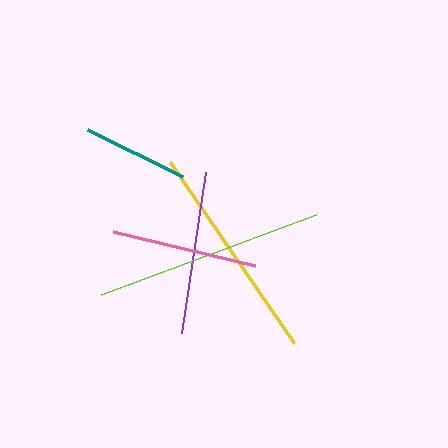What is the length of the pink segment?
The pink segment is approximately 146 pixels long.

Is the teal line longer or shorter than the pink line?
The pink line is longer than the teal line.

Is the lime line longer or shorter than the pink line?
The lime line is longer than the pink line.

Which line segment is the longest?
The lime line is the longest at approximately 229 pixels.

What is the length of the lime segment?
The lime segment is approximately 229 pixels long.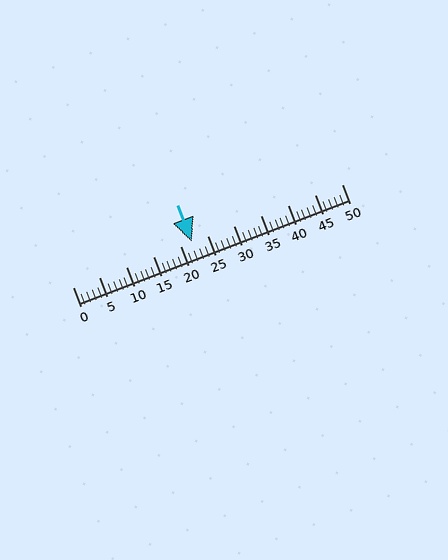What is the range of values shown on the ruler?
The ruler shows values from 0 to 50.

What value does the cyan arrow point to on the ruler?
The cyan arrow points to approximately 22.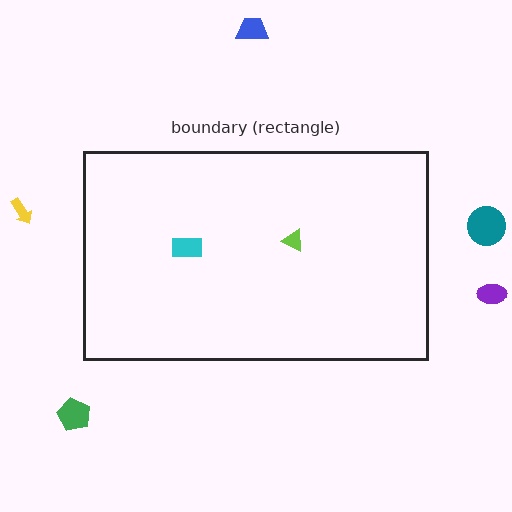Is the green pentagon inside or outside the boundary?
Outside.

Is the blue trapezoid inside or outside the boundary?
Outside.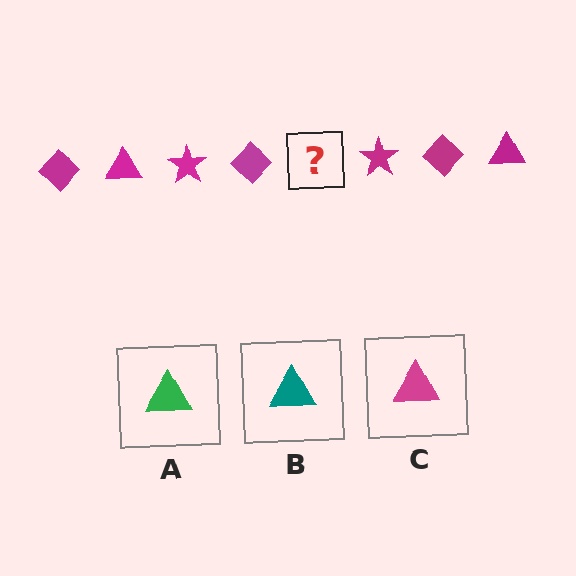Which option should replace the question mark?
Option C.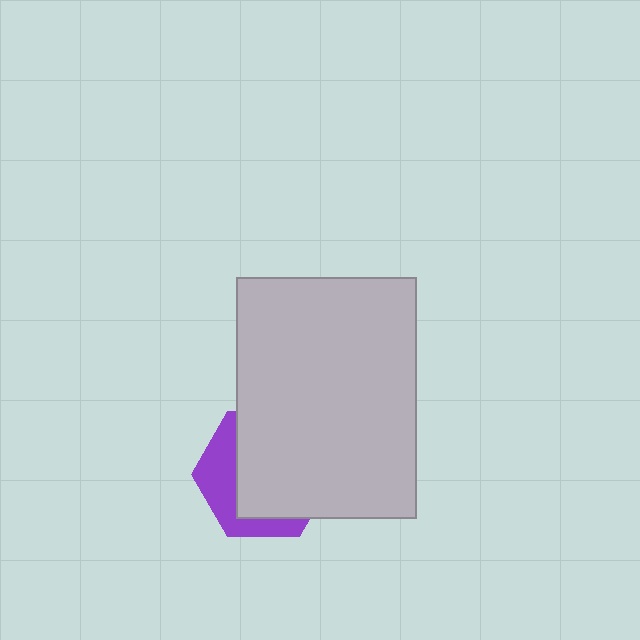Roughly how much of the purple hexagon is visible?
A small part of it is visible (roughly 33%).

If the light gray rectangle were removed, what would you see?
You would see the complete purple hexagon.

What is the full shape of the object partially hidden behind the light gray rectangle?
The partially hidden object is a purple hexagon.